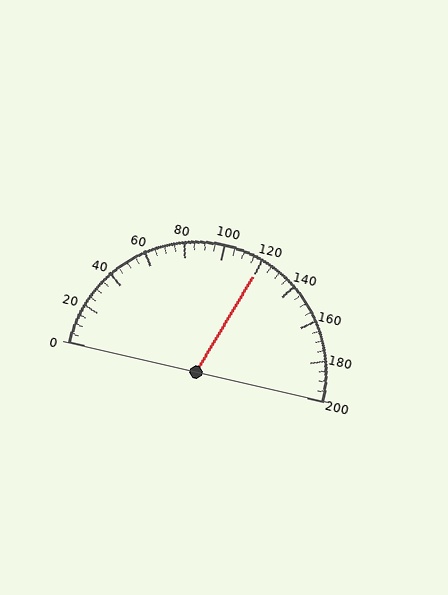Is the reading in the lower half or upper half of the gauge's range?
The reading is in the upper half of the range (0 to 200).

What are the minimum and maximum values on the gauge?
The gauge ranges from 0 to 200.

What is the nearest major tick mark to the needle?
The nearest major tick mark is 120.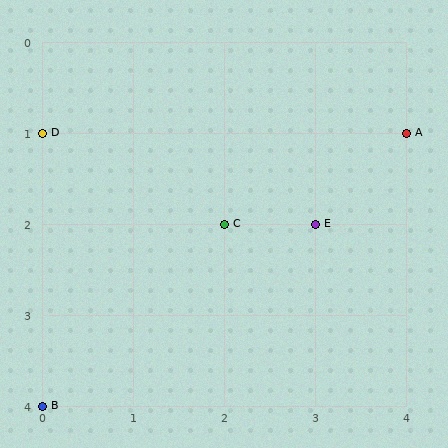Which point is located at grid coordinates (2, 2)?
Point C is at (2, 2).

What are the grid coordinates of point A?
Point A is at grid coordinates (4, 1).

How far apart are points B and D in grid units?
Points B and D are 3 rows apart.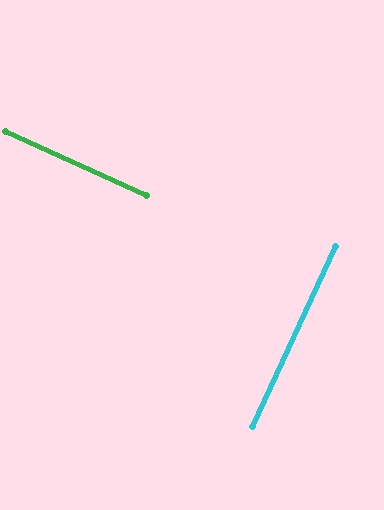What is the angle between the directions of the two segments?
Approximately 90 degrees.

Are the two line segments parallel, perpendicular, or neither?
Perpendicular — they meet at approximately 90°.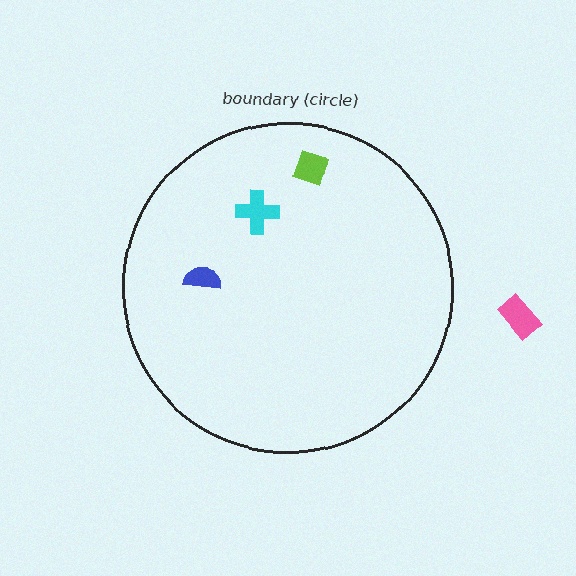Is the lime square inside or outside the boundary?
Inside.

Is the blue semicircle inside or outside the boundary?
Inside.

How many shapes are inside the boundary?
3 inside, 1 outside.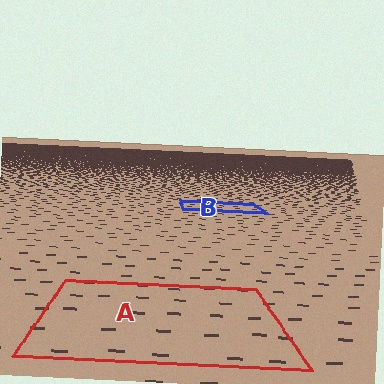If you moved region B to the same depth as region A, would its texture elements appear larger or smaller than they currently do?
They would appear larger. At a closer depth, the same texture elements are projected at a bigger on-screen size.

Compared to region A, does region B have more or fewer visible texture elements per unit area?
Region B has more texture elements per unit area — they are packed more densely because it is farther away.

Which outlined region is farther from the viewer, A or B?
Region B is farther from the viewer — the texture elements inside it appear smaller and more densely packed.